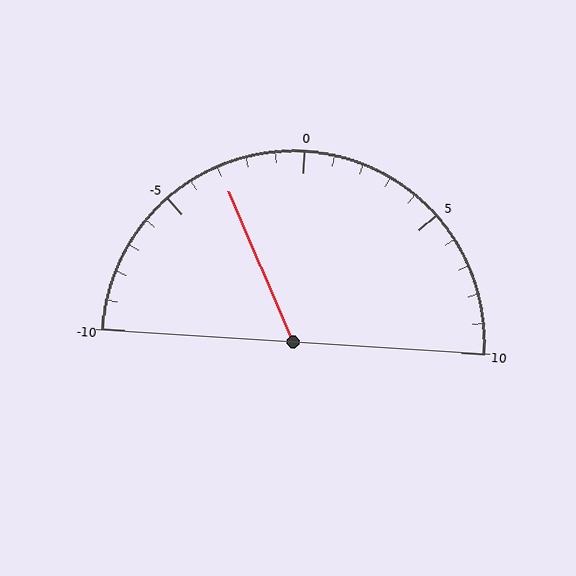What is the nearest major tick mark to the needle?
The nearest major tick mark is -5.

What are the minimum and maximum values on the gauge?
The gauge ranges from -10 to 10.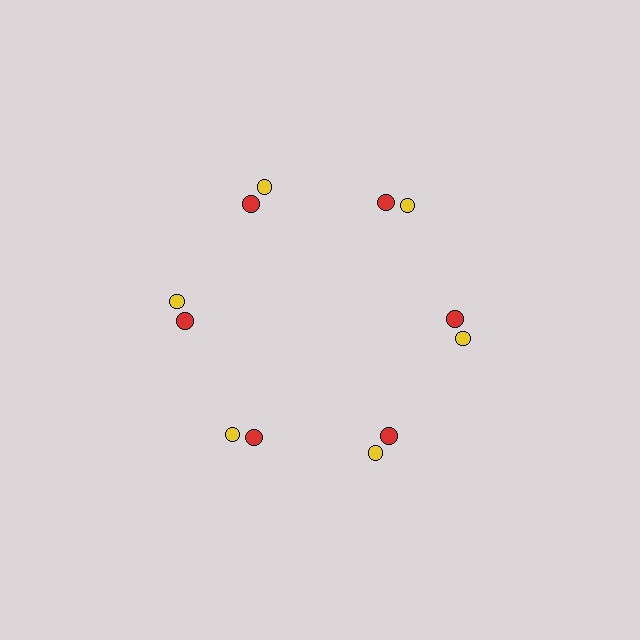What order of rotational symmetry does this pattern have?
This pattern has 6-fold rotational symmetry.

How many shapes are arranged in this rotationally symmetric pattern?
There are 12 shapes, arranged in 6 groups of 2.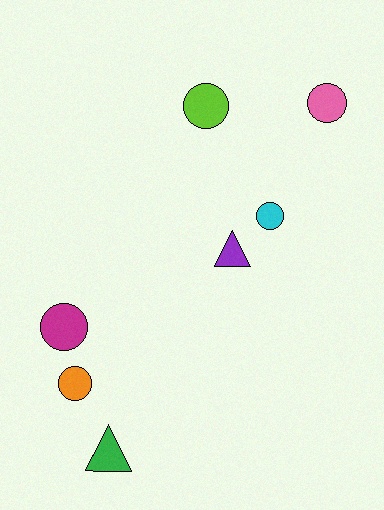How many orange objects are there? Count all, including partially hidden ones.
There is 1 orange object.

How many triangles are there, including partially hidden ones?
There are 2 triangles.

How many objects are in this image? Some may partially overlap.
There are 7 objects.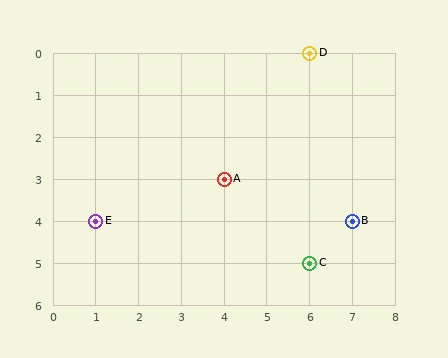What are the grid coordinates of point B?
Point B is at grid coordinates (7, 4).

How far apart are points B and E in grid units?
Points B and E are 6 columns apart.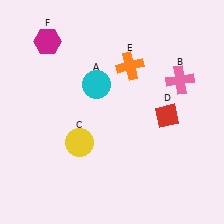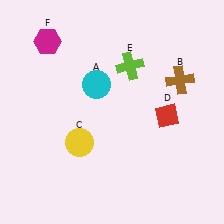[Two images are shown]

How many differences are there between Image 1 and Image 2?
There are 2 differences between the two images.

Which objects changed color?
B changed from pink to brown. E changed from orange to lime.